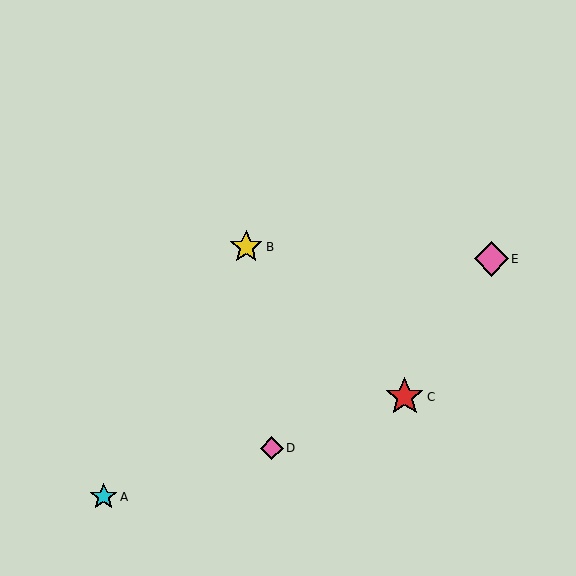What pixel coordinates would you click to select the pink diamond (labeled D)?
Click at (272, 448) to select the pink diamond D.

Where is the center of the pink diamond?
The center of the pink diamond is at (491, 259).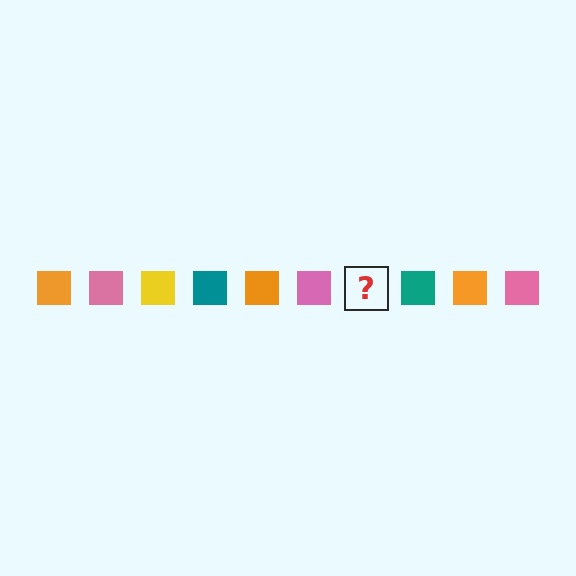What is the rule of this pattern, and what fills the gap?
The rule is that the pattern cycles through orange, pink, yellow, teal squares. The gap should be filled with a yellow square.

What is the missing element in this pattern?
The missing element is a yellow square.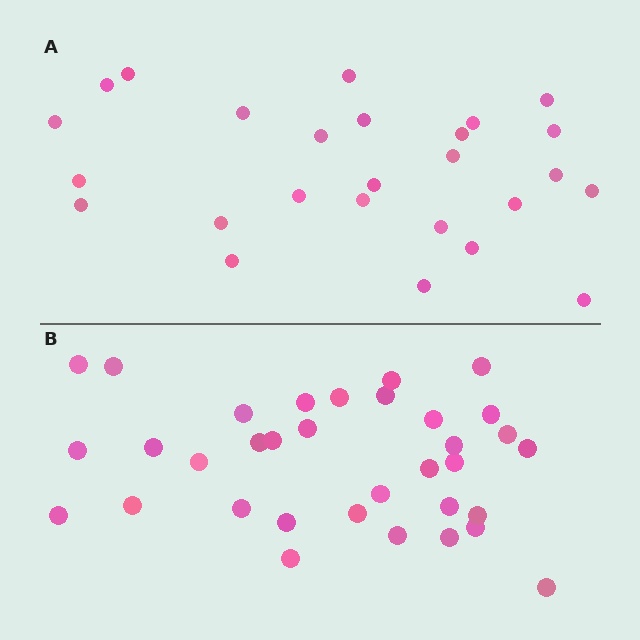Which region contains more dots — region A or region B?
Region B (the bottom region) has more dots.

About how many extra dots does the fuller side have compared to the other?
Region B has roughly 8 or so more dots than region A.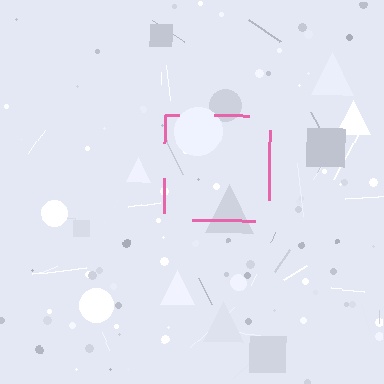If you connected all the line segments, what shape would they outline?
They would outline a square.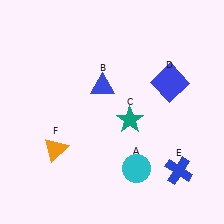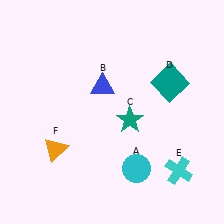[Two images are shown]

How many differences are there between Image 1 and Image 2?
There are 2 differences between the two images.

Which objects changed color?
D changed from blue to teal. E changed from blue to cyan.